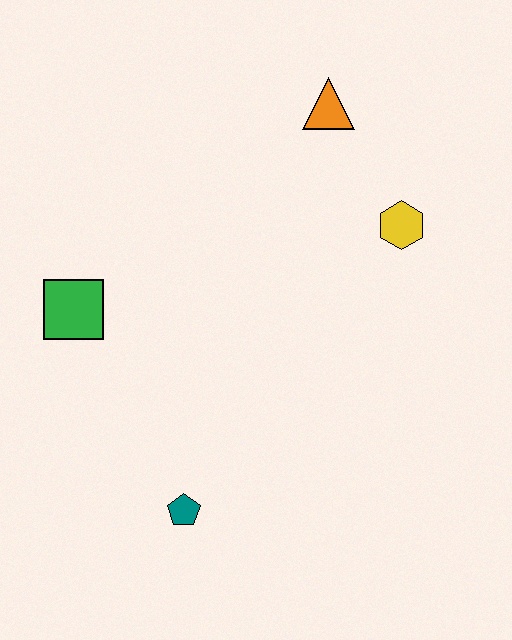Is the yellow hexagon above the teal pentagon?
Yes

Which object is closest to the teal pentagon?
The green square is closest to the teal pentagon.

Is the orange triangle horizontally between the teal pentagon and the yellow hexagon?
Yes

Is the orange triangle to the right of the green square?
Yes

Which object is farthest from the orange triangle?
The teal pentagon is farthest from the orange triangle.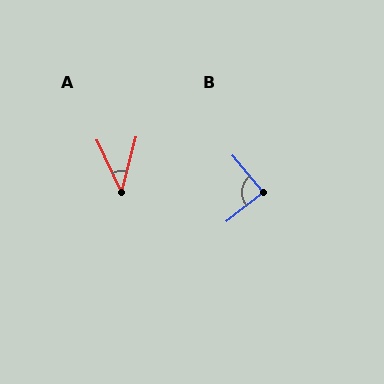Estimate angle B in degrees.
Approximately 89 degrees.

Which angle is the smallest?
A, at approximately 40 degrees.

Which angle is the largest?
B, at approximately 89 degrees.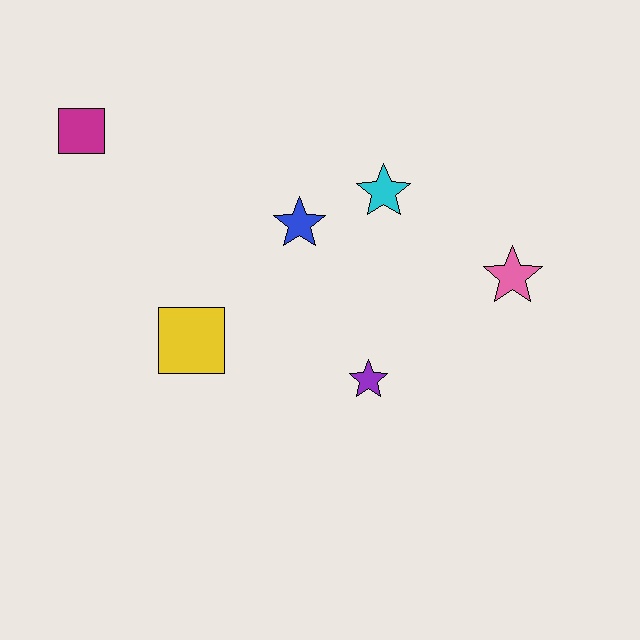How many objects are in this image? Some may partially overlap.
There are 6 objects.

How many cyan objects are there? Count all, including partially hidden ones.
There is 1 cyan object.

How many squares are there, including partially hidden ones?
There are 2 squares.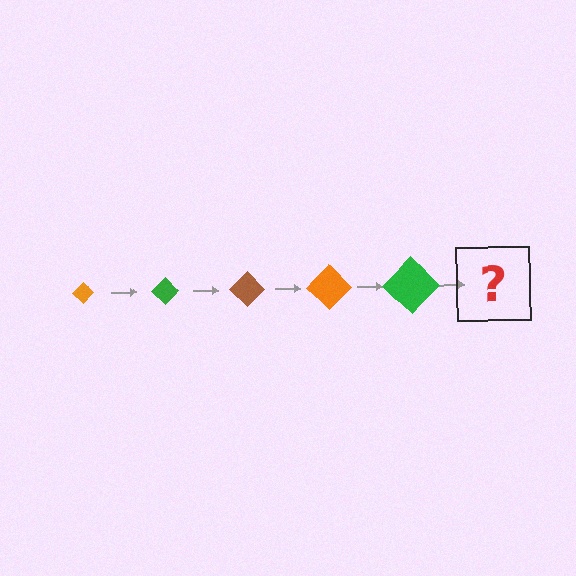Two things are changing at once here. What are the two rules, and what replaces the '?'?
The two rules are that the diamond grows larger each step and the color cycles through orange, green, and brown. The '?' should be a brown diamond, larger than the previous one.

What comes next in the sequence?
The next element should be a brown diamond, larger than the previous one.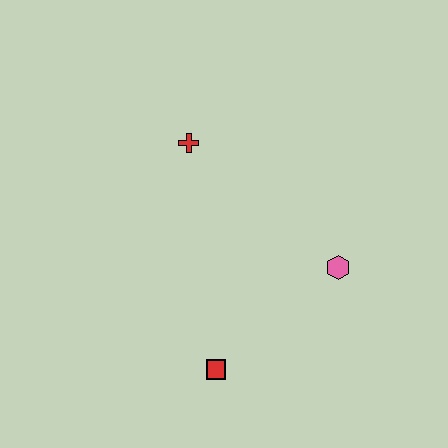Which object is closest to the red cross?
The pink hexagon is closest to the red cross.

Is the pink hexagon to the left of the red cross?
No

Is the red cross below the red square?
No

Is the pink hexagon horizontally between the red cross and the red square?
No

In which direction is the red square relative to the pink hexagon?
The red square is to the left of the pink hexagon.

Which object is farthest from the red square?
The red cross is farthest from the red square.